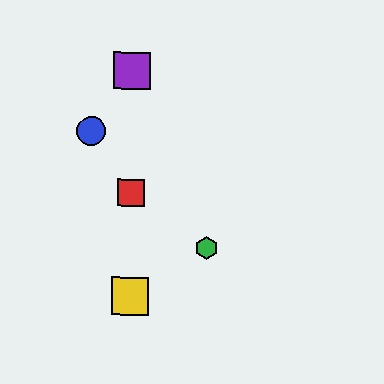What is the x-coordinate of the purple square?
The purple square is at x≈132.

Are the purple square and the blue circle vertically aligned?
No, the purple square is at x≈132 and the blue circle is at x≈91.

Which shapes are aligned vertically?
The red square, the yellow square, the purple square are aligned vertically.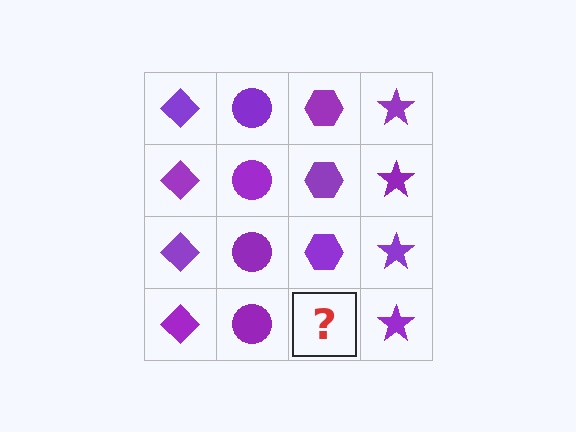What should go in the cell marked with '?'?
The missing cell should contain a purple hexagon.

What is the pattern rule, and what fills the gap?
The rule is that each column has a consistent shape. The gap should be filled with a purple hexagon.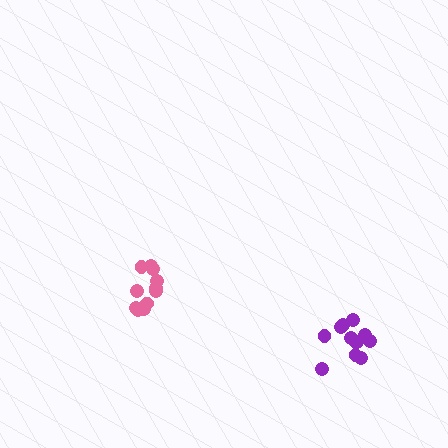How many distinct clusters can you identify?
There are 2 distinct clusters.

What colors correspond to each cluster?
The clusters are colored: pink, purple.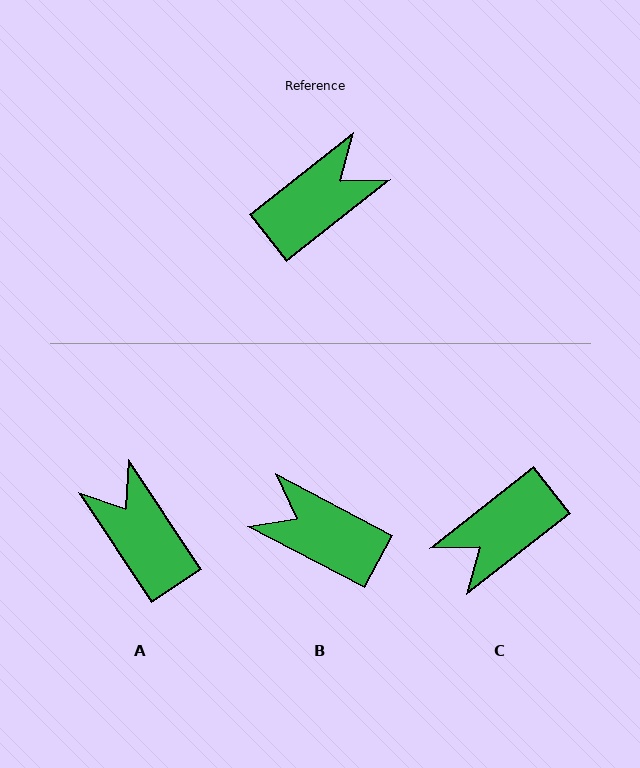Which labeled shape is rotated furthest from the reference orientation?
C, about 180 degrees away.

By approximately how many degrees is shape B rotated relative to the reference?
Approximately 114 degrees counter-clockwise.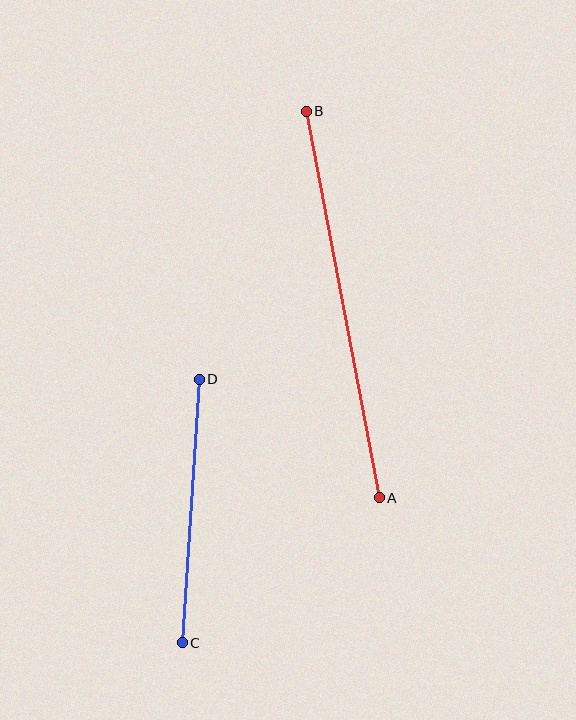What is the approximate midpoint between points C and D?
The midpoint is at approximately (191, 511) pixels.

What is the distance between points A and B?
The distance is approximately 394 pixels.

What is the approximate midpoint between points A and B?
The midpoint is at approximately (343, 305) pixels.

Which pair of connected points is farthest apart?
Points A and B are farthest apart.